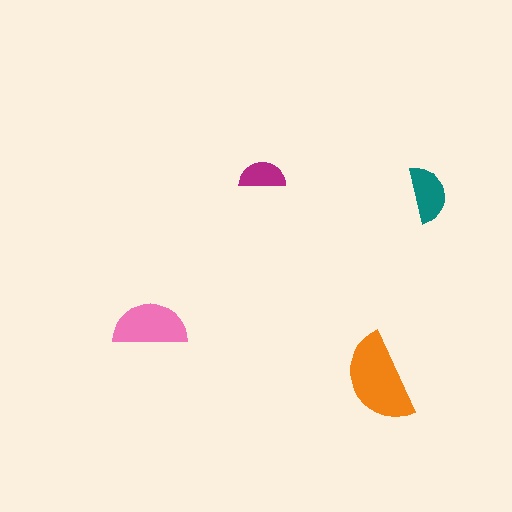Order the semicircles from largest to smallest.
the orange one, the pink one, the teal one, the magenta one.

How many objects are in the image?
There are 4 objects in the image.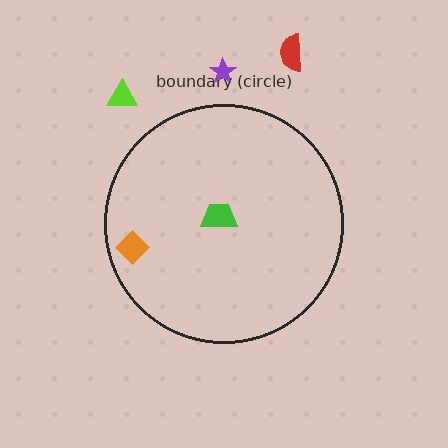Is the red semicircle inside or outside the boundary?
Outside.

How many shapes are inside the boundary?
2 inside, 3 outside.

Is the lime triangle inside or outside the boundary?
Outside.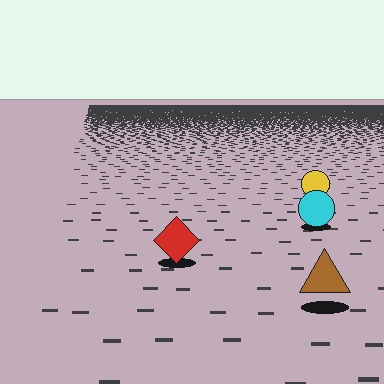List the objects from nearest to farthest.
From nearest to farthest: the brown triangle, the red diamond, the cyan circle, the yellow circle.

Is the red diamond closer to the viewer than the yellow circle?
Yes. The red diamond is closer — you can tell from the texture gradient: the ground texture is coarser near it.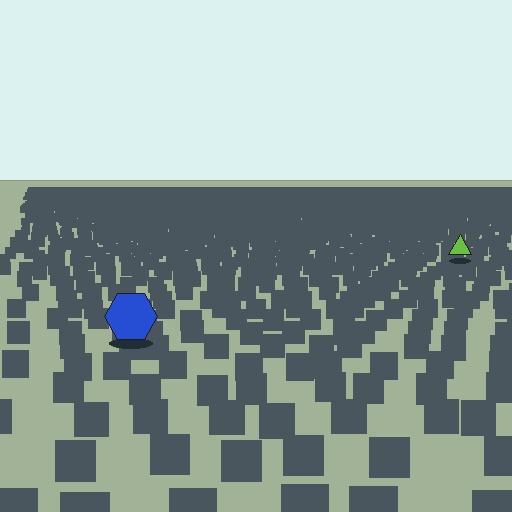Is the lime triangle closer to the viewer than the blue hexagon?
No. The blue hexagon is closer — you can tell from the texture gradient: the ground texture is coarser near it.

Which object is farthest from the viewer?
The lime triangle is farthest from the viewer. It appears smaller and the ground texture around it is denser.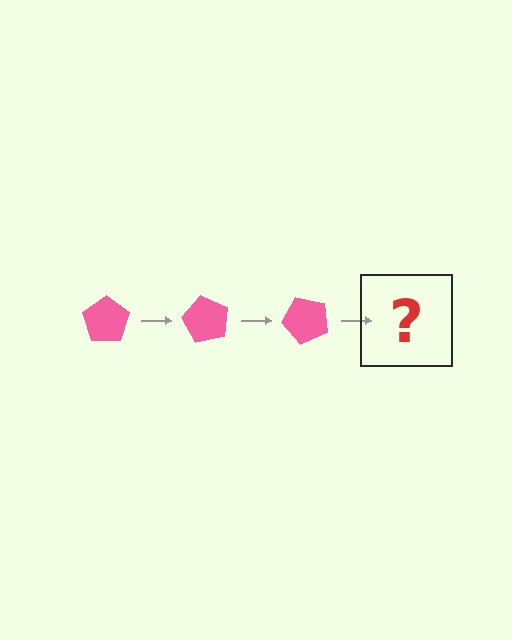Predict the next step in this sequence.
The next step is a pink pentagon rotated 180 degrees.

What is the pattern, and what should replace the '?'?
The pattern is that the pentagon rotates 60 degrees each step. The '?' should be a pink pentagon rotated 180 degrees.